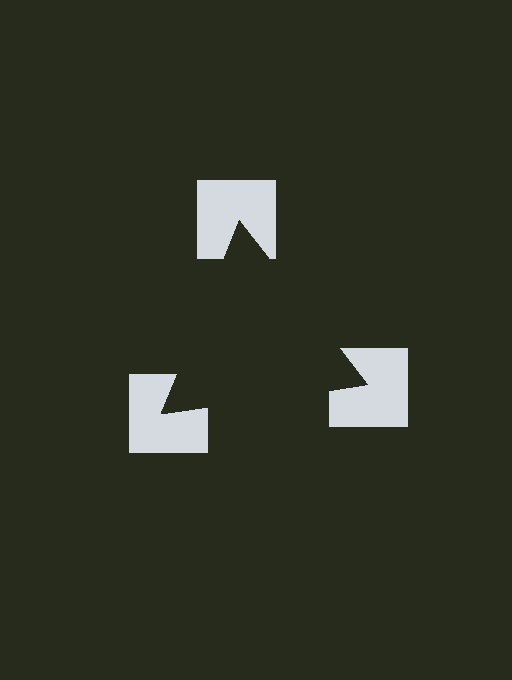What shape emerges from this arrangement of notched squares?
An illusory triangle — its edges are inferred from the aligned wedge cuts in the notched squares, not physically drawn.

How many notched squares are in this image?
There are 3 — one at each vertex of the illusory triangle.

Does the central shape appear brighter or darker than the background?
It typically appears slightly darker than the background, even though no actual brightness change is drawn.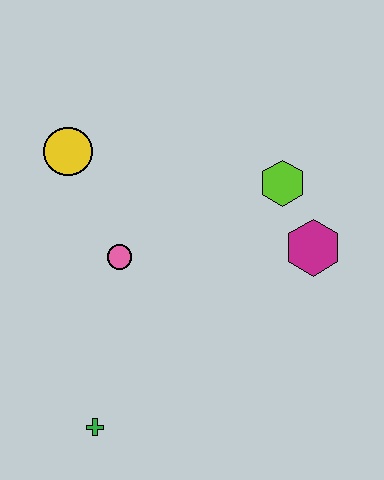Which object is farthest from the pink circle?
The magenta hexagon is farthest from the pink circle.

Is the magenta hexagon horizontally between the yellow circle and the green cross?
No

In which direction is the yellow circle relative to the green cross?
The yellow circle is above the green cross.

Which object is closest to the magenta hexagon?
The lime hexagon is closest to the magenta hexagon.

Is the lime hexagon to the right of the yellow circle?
Yes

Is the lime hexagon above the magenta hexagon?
Yes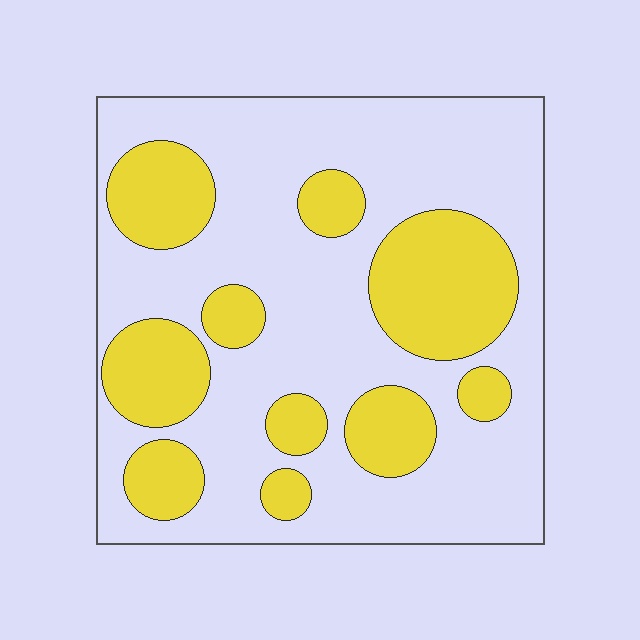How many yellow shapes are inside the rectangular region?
10.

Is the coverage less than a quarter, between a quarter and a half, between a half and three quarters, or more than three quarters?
Between a quarter and a half.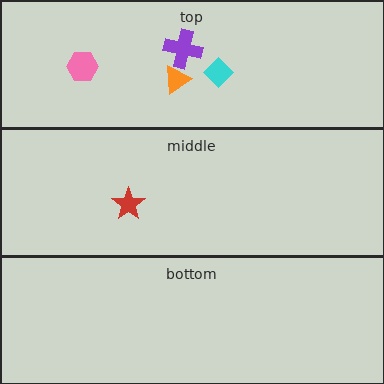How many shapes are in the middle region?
1.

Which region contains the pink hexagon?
The top region.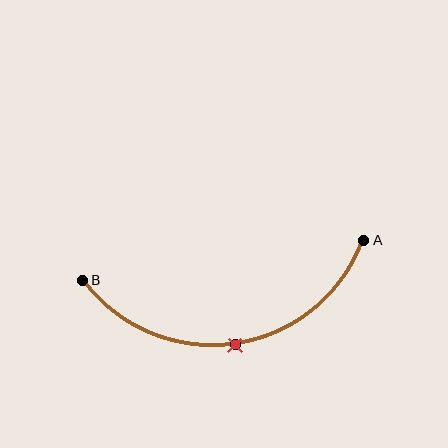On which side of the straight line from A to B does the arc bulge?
The arc bulges below the straight line connecting A and B.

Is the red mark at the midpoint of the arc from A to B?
Yes. The red mark lies on the arc at equal arc-length from both A and B — it is the arc midpoint.